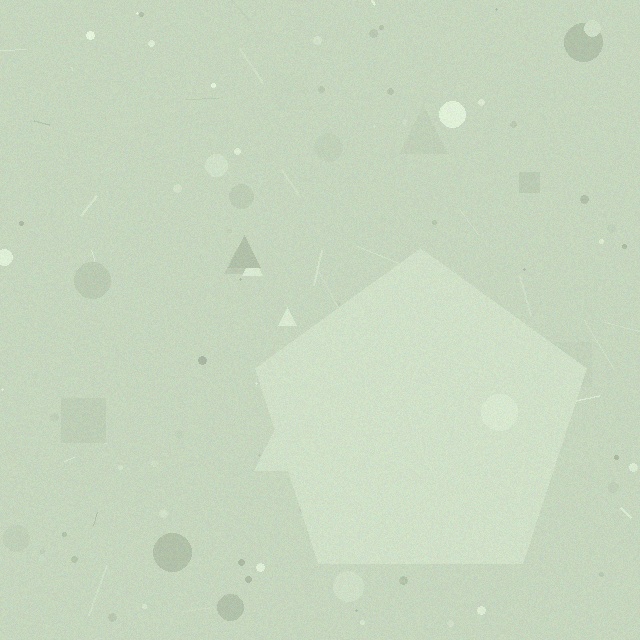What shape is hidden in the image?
A pentagon is hidden in the image.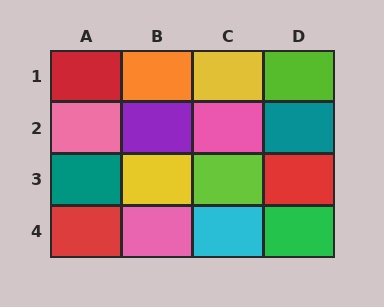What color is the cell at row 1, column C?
Yellow.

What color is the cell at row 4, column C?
Cyan.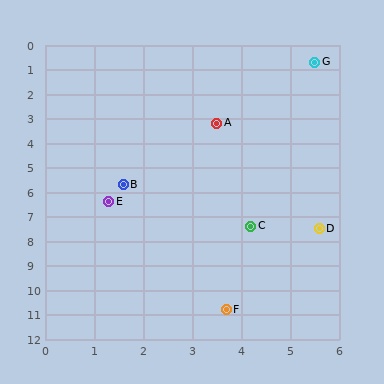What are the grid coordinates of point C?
Point C is at approximately (4.2, 7.4).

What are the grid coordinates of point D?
Point D is at approximately (5.6, 7.5).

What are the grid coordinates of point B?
Point B is at approximately (1.6, 5.7).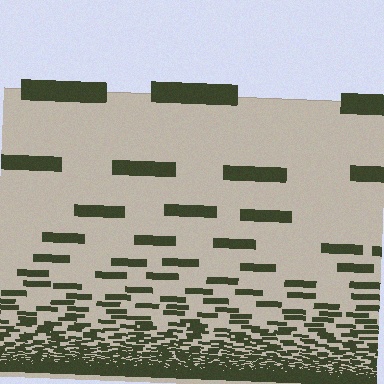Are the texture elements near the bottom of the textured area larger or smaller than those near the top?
Smaller. The gradient is inverted — elements near the bottom are smaller and denser.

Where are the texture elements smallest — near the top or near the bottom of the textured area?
Near the bottom.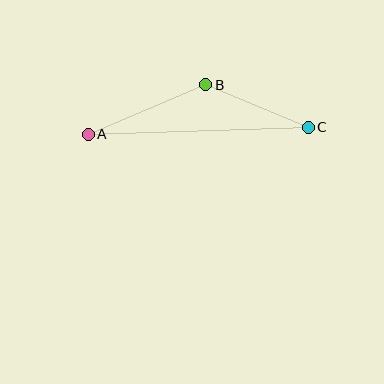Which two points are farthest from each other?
Points A and C are farthest from each other.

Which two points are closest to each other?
Points B and C are closest to each other.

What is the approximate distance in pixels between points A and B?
The distance between A and B is approximately 128 pixels.